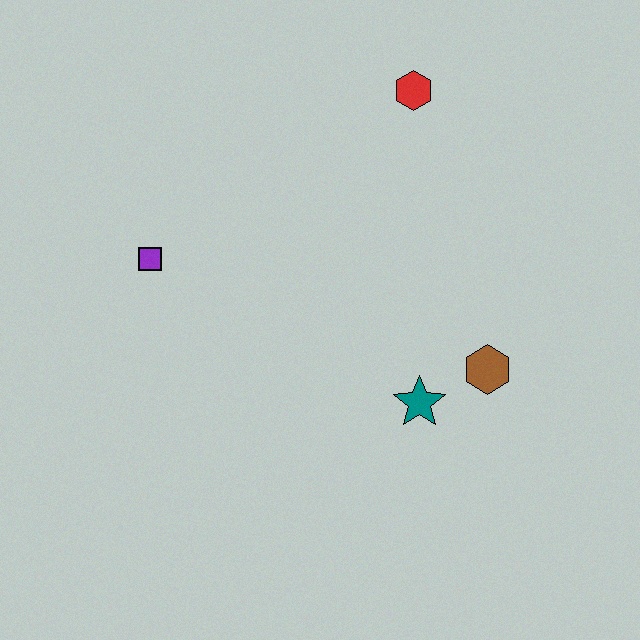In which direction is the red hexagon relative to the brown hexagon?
The red hexagon is above the brown hexagon.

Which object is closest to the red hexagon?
The brown hexagon is closest to the red hexagon.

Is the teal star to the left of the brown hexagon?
Yes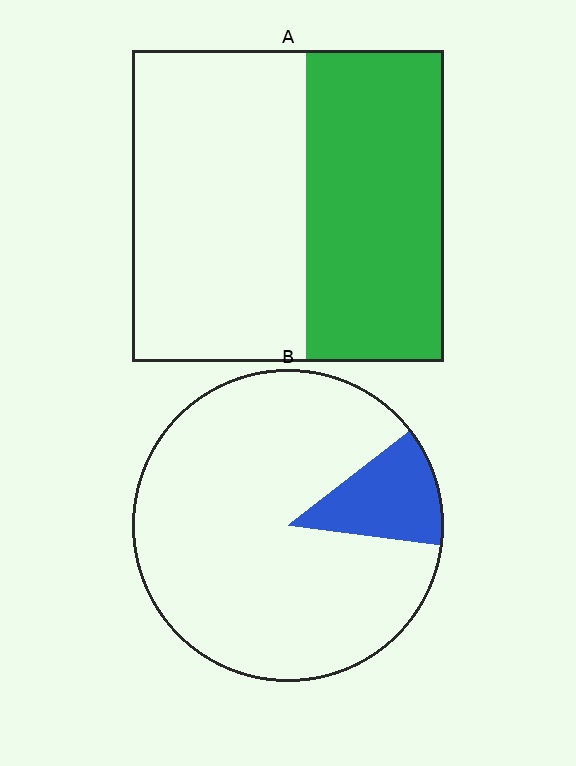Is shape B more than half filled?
No.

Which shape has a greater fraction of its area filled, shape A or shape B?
Shape A.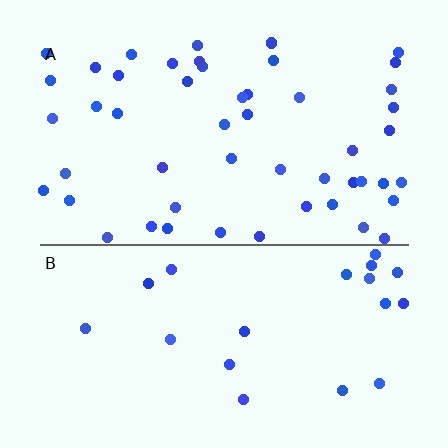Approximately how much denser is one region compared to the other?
Approximately 2.4× — region A over region B.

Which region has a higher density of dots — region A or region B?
A (the top).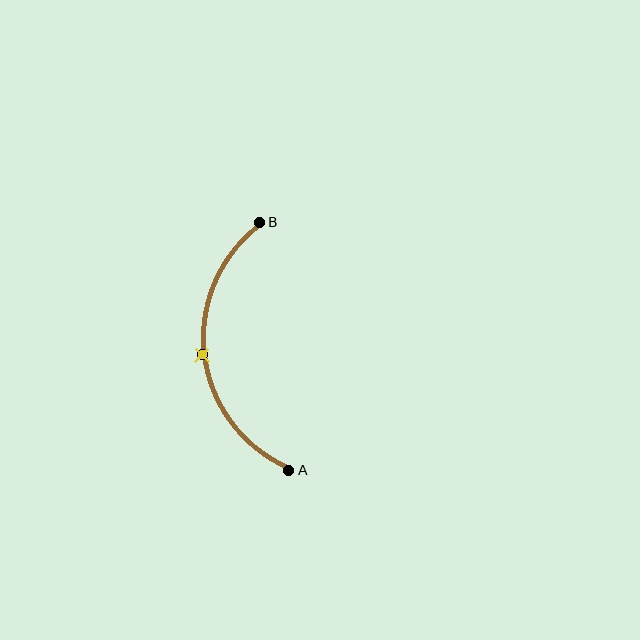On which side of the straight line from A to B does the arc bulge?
The arc bulges to the left of the straight line connecting A and B.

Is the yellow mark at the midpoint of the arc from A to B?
Yes. The yellow mark lies on the arc at equal arc-length from both A and B — it is the arc midpoint.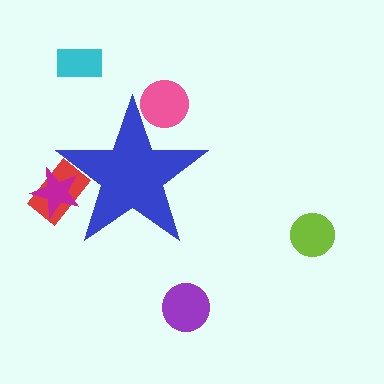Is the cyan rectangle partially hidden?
No, the cyan rectangle is fully visible.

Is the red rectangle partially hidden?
Yes, the red rectangle is partially hidden behind the blue star.